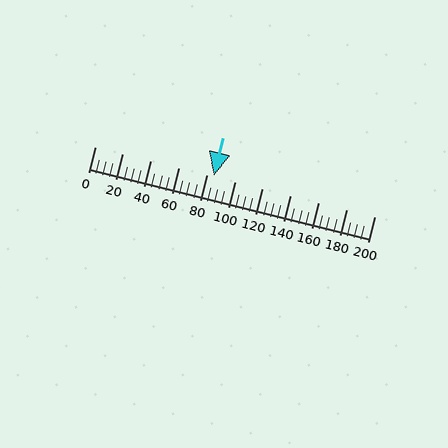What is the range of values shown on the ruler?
The ruler shows values from 0 to 200.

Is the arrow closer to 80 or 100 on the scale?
The arrow is closer to 80.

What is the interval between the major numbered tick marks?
The major tick marks are spaced 20 units apart.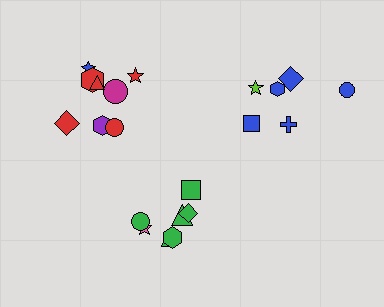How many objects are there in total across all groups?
There are 21 objects.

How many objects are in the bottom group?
There are 7 objects.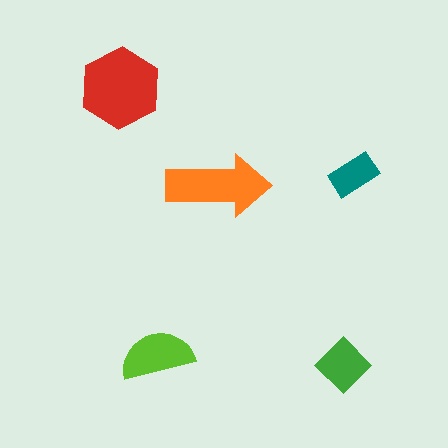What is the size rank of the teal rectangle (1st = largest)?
5th.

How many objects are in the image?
There are 5 objects in the image.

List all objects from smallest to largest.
The teal rectangle, the green diamond, the lime semicircle, the orange arrow, the red hexagon.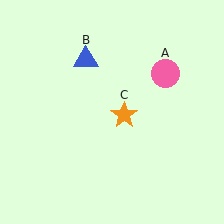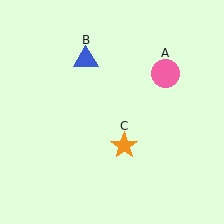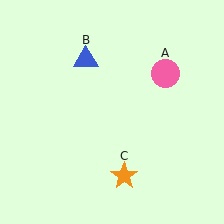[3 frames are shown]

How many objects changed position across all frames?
1 object changed position: orange star (object C).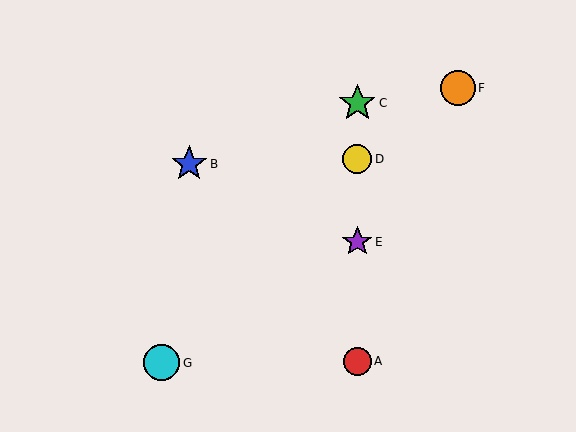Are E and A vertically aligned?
Yes, both are at x≈357.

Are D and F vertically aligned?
No, D is at x≈357 and F is at x≈458.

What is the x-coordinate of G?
Object G is at x≈162.